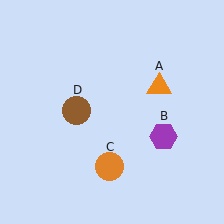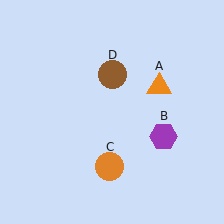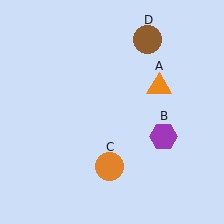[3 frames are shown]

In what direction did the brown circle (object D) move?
The brown circle (object D) moved up and to the right.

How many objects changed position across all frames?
1 object changed position: brown circle (object D).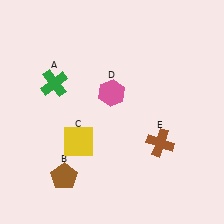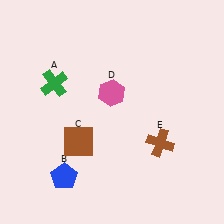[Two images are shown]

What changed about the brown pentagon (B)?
In Image 1, B is brown. In Image 2, it changed to blue.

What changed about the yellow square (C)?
In Image 1, C is yellow. In Image 2, it changed to brown.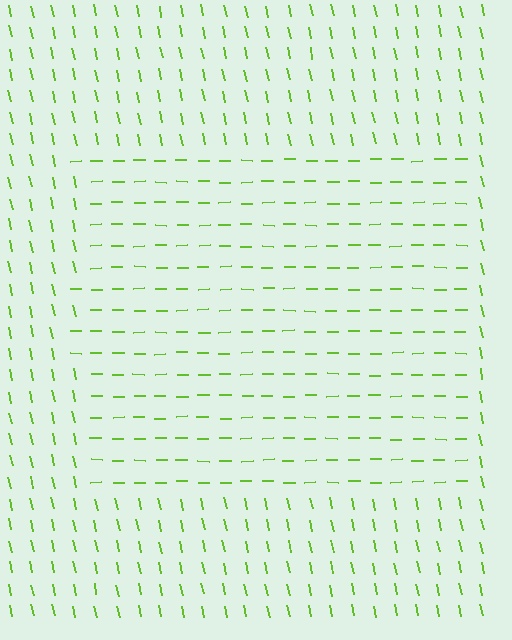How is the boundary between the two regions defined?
The boundary is defined purely by a change in line orientation (approximately 78 degrees difference). All lines are the same color and thickness.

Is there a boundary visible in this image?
Yes, there is a texture boundary formed by a change in line orientation.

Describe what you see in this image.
The image is filled with small lime line segments. A rectangle region in the image has lines oriented differently from the surrounding lines, creating a visible texture boundary.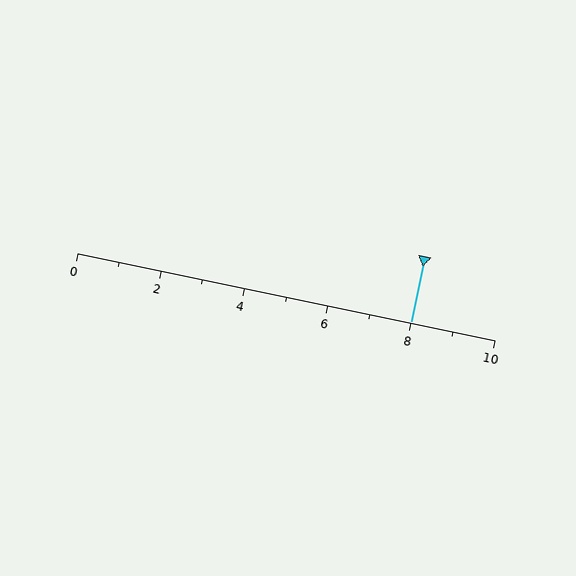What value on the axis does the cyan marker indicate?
The marker indicates approximately 8.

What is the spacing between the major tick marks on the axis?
The major ticks are spaced 2 apart.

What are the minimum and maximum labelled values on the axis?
The axis runs from 0 to 10.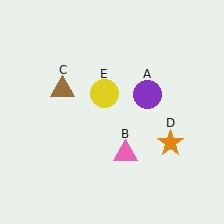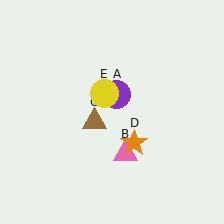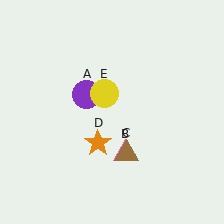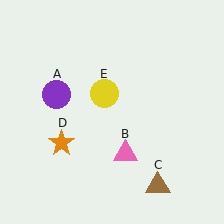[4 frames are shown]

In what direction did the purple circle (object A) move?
The purple circle (object A) moved left.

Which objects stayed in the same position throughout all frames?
Pink triangle (object B) and yellow circle (object E) remained stationary.